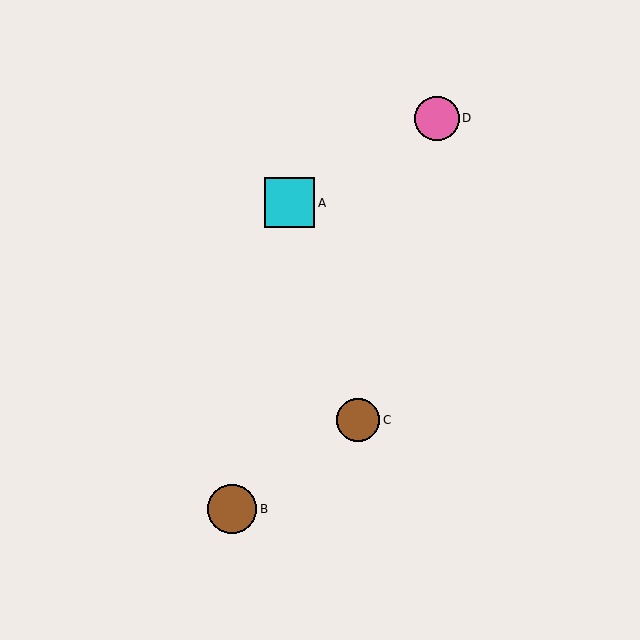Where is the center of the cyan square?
The center of the cyan square is at (290, 203).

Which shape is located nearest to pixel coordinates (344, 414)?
The brown circle (labeled C) at (358, 420) is nearest to that location.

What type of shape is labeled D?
Shape D is a pink circle.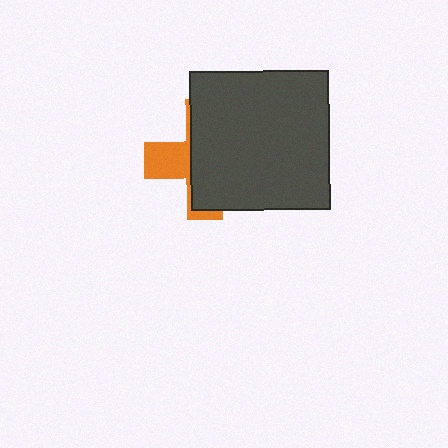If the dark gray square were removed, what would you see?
You would see the complete orange cross.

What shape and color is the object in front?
The object in front is a dark gray square.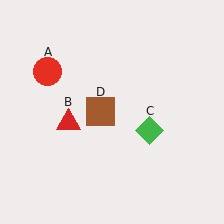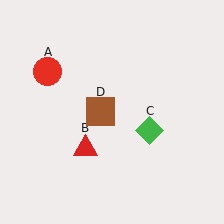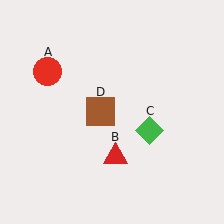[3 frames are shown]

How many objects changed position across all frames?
1 object changed position: red triangle (object B).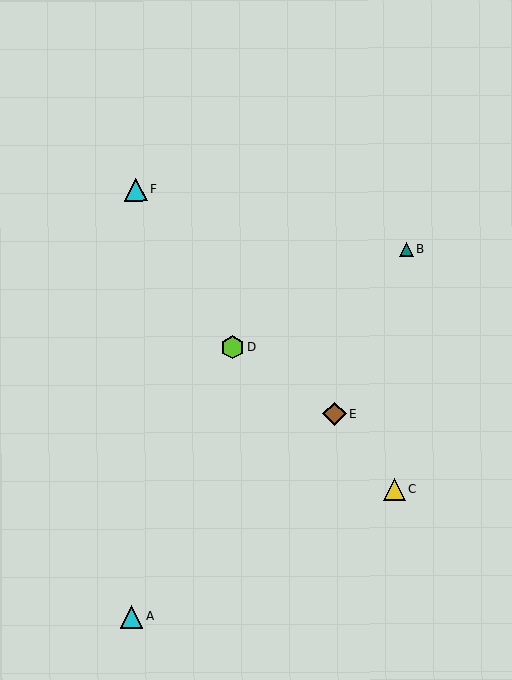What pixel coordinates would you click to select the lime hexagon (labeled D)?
Click at (233, 347) to select the lime hexagon D.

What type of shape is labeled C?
Shape C is a yellow triangle.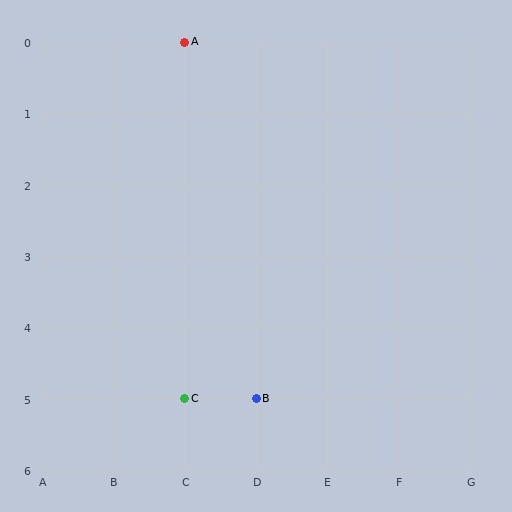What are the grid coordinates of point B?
Point B is at grid coordinates (D, 5).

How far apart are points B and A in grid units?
Points B and A are 1 column and 5 rows apart (about 5.1 grid units diagonally).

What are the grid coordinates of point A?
Point A is at grid coordinates (C, 0).